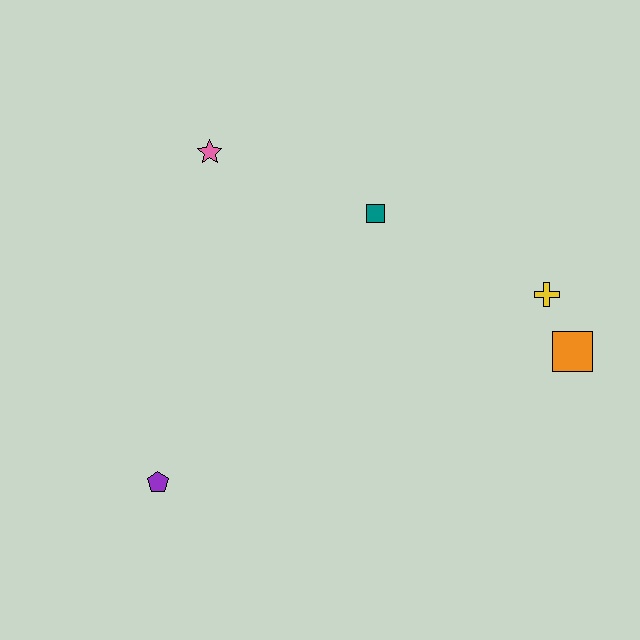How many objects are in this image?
There are 5 objects.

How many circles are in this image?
There are no circles.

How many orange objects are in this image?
There is 1 orange object.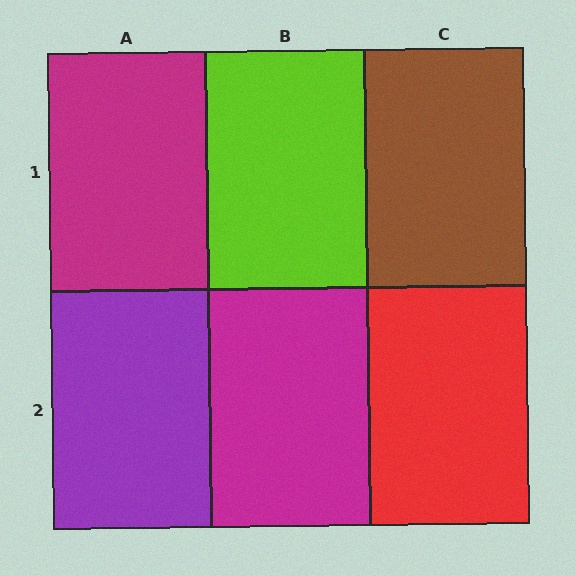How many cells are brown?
1 cell is brown.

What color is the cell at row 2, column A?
Purple.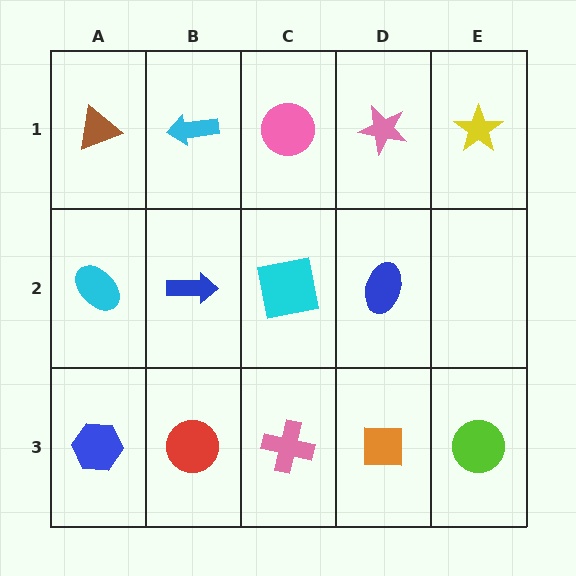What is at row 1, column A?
A brown triangle.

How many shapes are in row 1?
5 shapes.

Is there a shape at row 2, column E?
No, that cell is empty.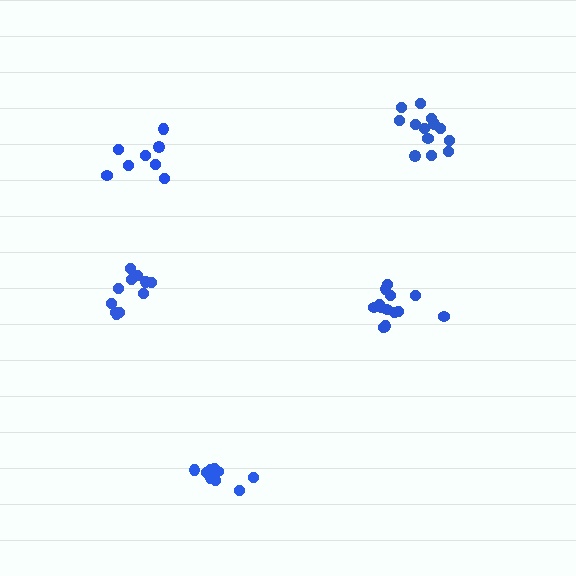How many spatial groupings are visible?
There are 5 spatial groupings.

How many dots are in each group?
Group 1: 13 dots, Group 2: 8 dots, Group 3: 13 dots, Group 4: 11 dots, Group 5: 9 dots (54 total).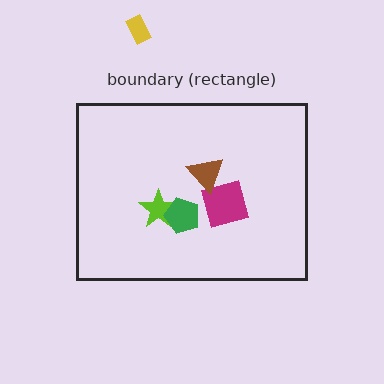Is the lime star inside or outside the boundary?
Inside.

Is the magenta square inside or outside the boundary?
Inside.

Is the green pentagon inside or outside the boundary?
Inside.